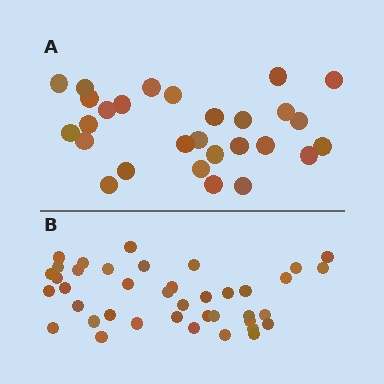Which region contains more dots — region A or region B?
Region B (the bottom region) has more dots.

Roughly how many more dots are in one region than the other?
Region B has roughly 12 or so more dots than region A.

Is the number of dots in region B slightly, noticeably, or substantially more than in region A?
Region B has noticeably more, but not dramatically so. The ratio is roughly 1.4 to 1.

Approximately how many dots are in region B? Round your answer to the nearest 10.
About 40 dots.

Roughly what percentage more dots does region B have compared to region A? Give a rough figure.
About 45% more.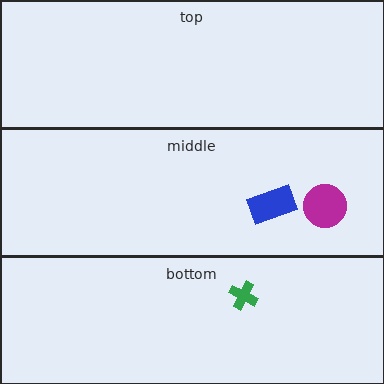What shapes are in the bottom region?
The green cross.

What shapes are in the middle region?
The magenta circle, the blue rectangle.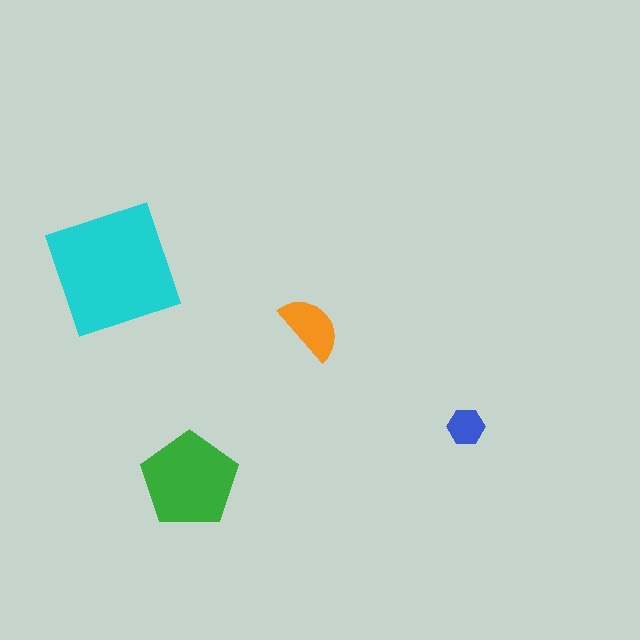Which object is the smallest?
The blue hexagon.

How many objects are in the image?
There are 4 objects in the image.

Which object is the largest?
The cyan square.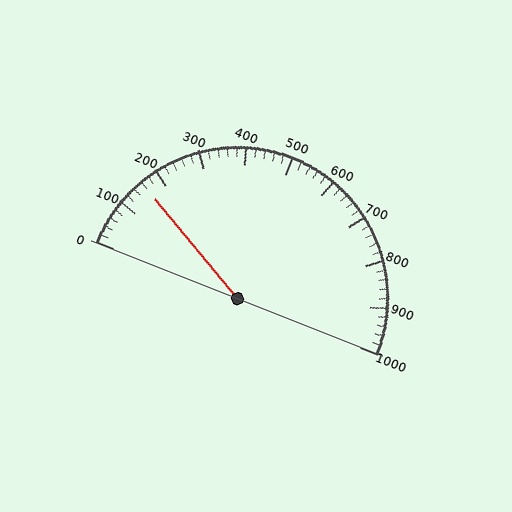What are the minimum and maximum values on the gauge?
The gauge ranges from 0 to 1000.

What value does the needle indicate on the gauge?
The needle indicates approximately 160.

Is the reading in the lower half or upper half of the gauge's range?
The reading is in the lower half of the range (0 to 1000).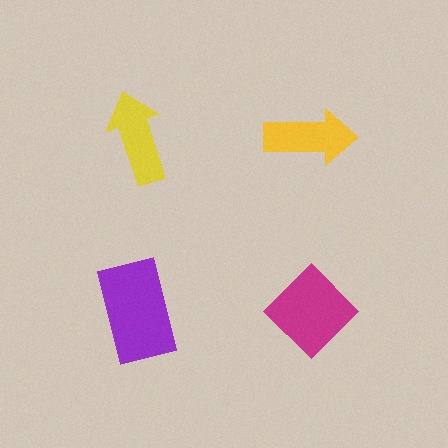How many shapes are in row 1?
2 shapes.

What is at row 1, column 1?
A yellow arrow.